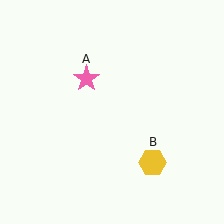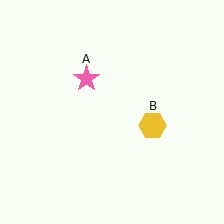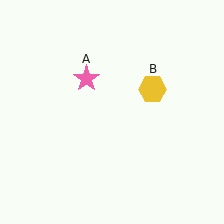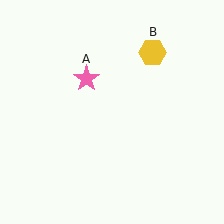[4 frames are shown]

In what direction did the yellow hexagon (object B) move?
The yellow hexagon (object B) moved up.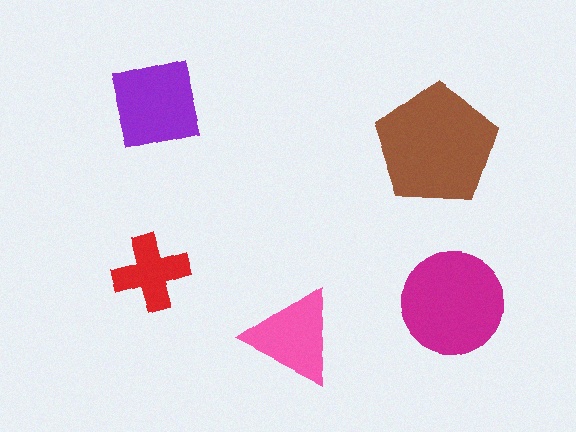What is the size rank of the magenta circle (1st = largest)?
2nd.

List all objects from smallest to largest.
The red cross, the pink triangle, the purple square, the magenta circle, the brown pentagon.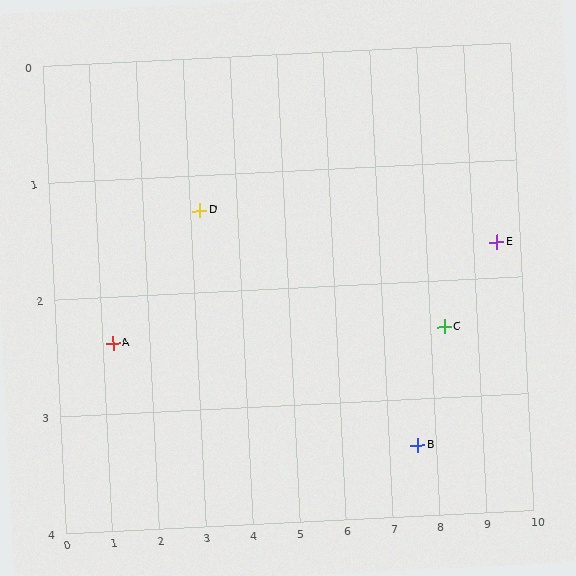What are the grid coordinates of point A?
Point A is at approximately (1.2, 2.4).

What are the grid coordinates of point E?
Point E is at approximately (9.5, 1.7).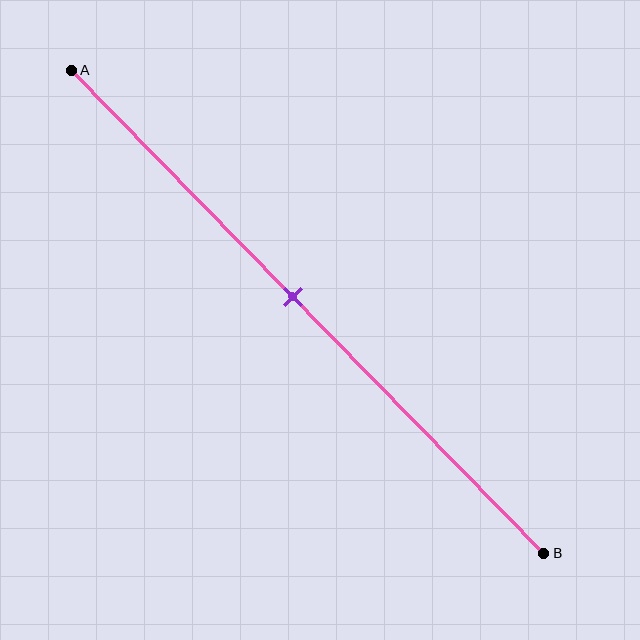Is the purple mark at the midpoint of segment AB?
No, the mark is at about 45% from A, not at the 50% midpoint.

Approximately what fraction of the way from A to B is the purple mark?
The purple mark is approximately 45% of the way from A to B.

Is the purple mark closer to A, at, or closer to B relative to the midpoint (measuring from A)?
The purple mark is closer to point A than the midpoint of segment AB.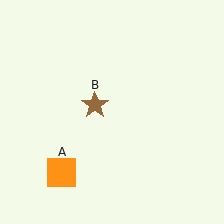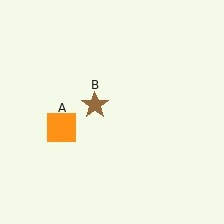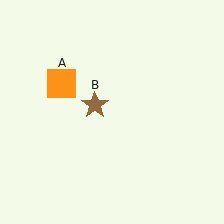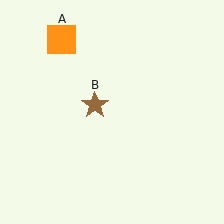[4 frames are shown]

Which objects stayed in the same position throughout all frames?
Brown star (object B) remained stationary.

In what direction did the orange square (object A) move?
The orange square (object A) moved up.